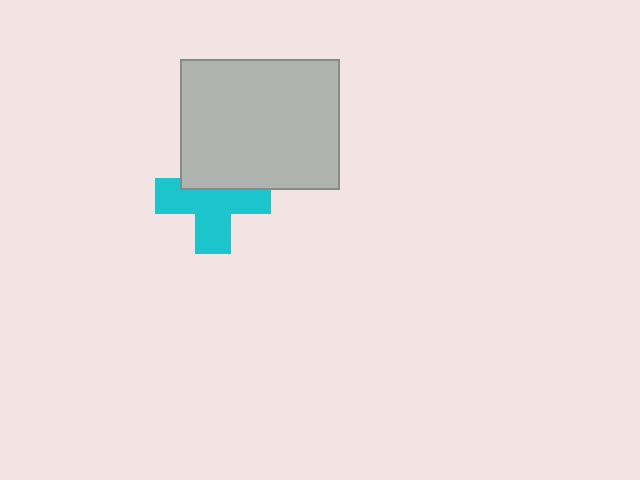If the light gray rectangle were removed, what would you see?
You would see the complete cyan cross.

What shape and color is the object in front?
The object in front is a light gray rectangle.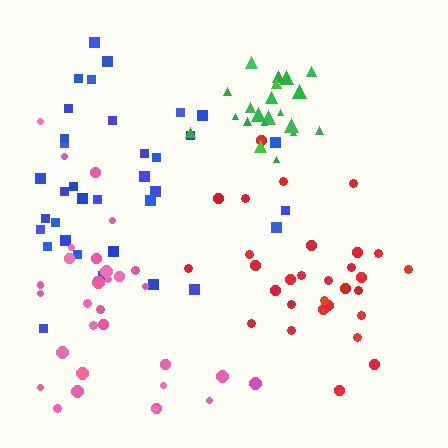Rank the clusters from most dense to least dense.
green, blue, red, pink.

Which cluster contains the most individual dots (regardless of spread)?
Blue (35).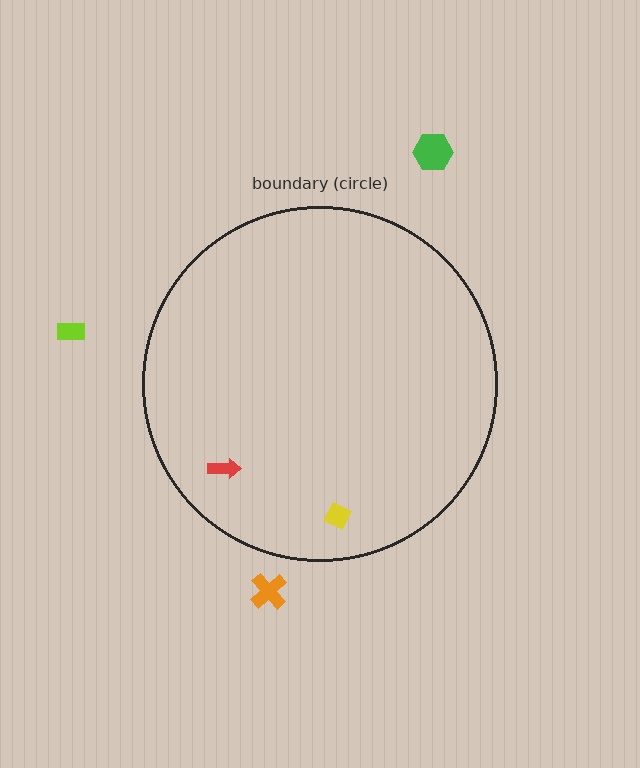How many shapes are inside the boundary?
2 inside, 3 outside.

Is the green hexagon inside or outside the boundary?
Outside.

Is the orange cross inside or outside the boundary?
Outside.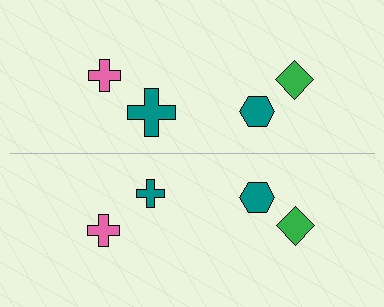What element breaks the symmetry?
The teal cross on the bottom side has a different size than its mirror counterpart.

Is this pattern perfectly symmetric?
No, the pattern is not perfectly symmetric. The teal cross on the bottom side has a different size than its mirror counterpart.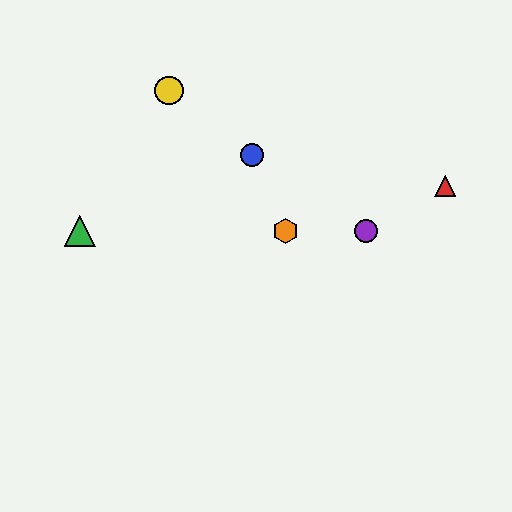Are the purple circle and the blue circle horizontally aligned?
No, the purple circle is at y≈231 and the blue circle is at y≈155.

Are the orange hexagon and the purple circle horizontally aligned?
Yes, both are at y≈231.